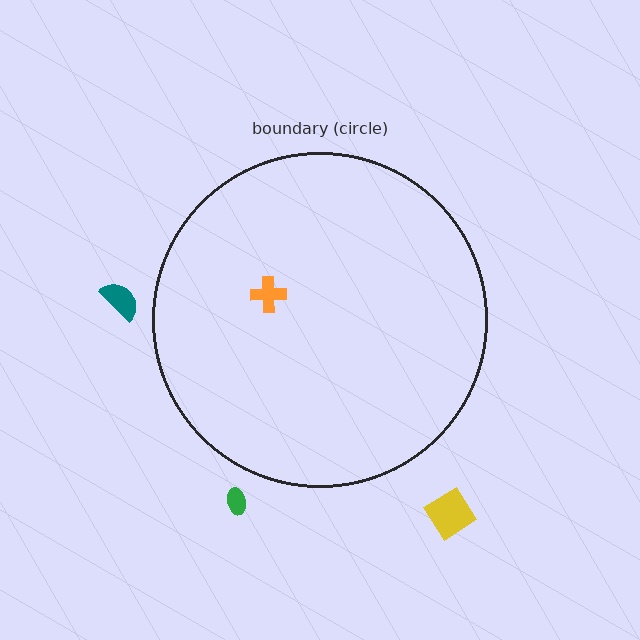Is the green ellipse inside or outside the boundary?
Outside.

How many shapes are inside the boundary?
1 inside, 3 outside.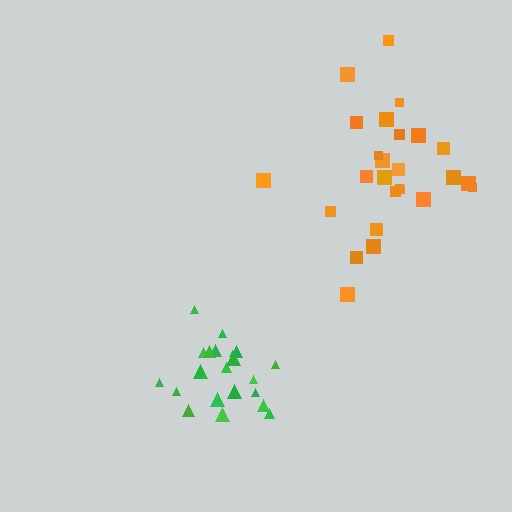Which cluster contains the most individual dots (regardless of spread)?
Orange (26).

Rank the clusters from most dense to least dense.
green, orange.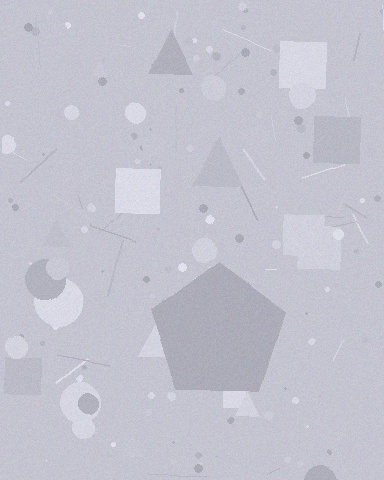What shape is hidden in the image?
A pentagon is hidden in the image.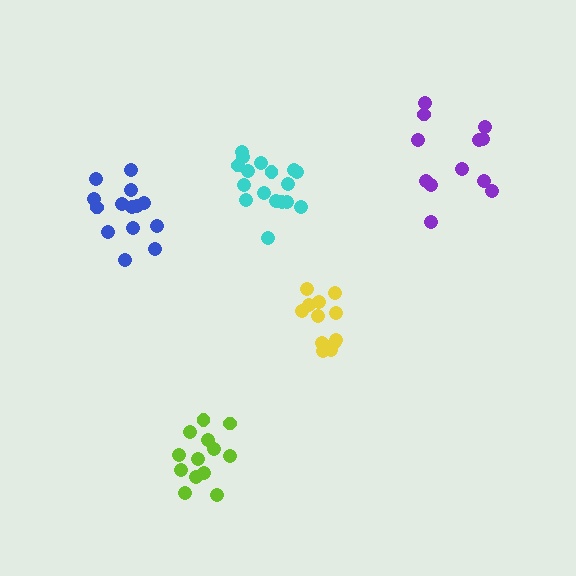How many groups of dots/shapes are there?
There are 5 groups.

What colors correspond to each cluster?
The clusters are colored: blue, cyan, lime, yellow, purple.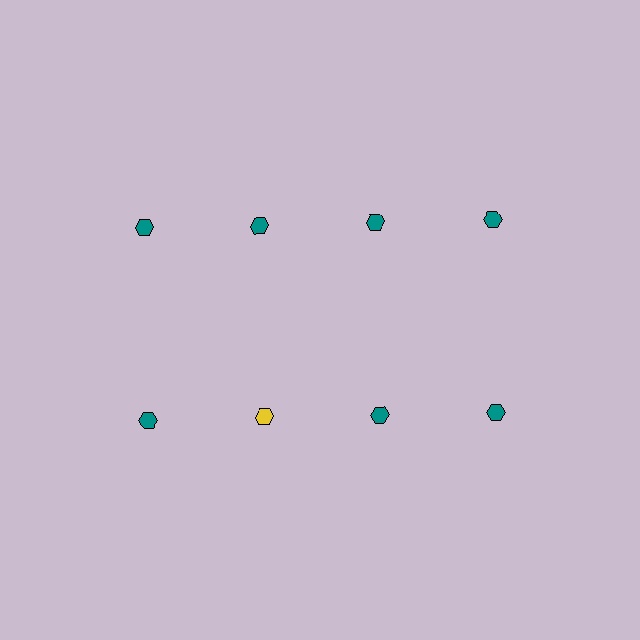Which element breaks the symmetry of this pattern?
The yellow hexagon in the second row, second from left column breaks the symmetry. All other shapes are teal hexagons.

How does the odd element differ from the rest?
It has a different color: yellow instead of teal.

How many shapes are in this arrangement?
There are 8 shapes arranged in a grid pattern.